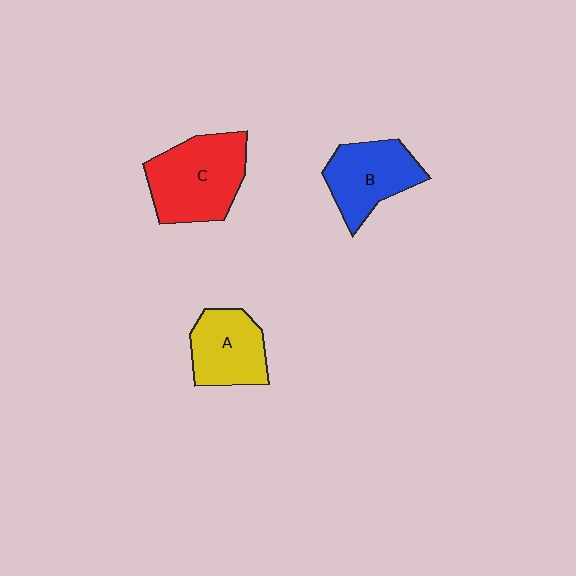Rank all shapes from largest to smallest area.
From largest to smallest: C (red), B (blue), A (yellow).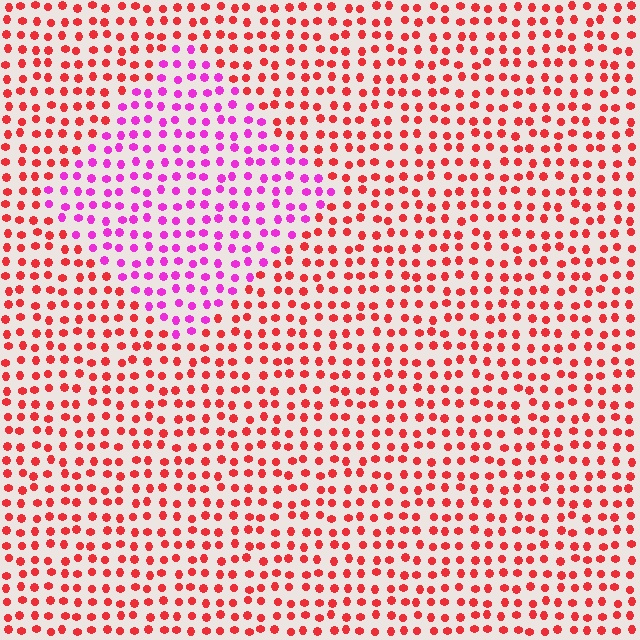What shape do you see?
I see a diamond.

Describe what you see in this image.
The image is filled with small red elements in a uniform arrangement. A diamond-shaped region is visible where the elements are tinted to a slightly different hue, forming a subtle color boundary.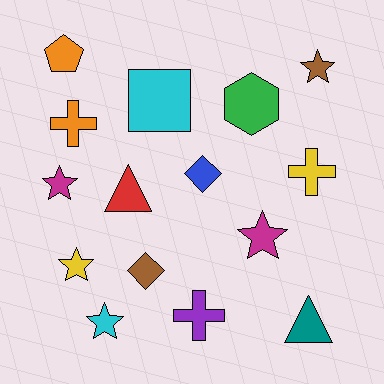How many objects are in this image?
There are 15 objects.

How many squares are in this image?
There is 1 square.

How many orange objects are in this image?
There are 2 orange objects.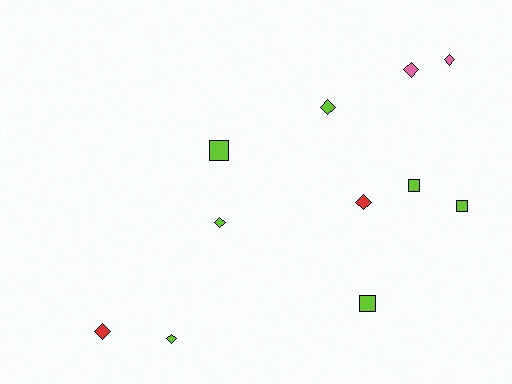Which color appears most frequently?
Lime, with 7 objects.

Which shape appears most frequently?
Diamond, with 7 objects.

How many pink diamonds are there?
There are 2 pink diamonds.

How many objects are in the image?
There are 11 objects.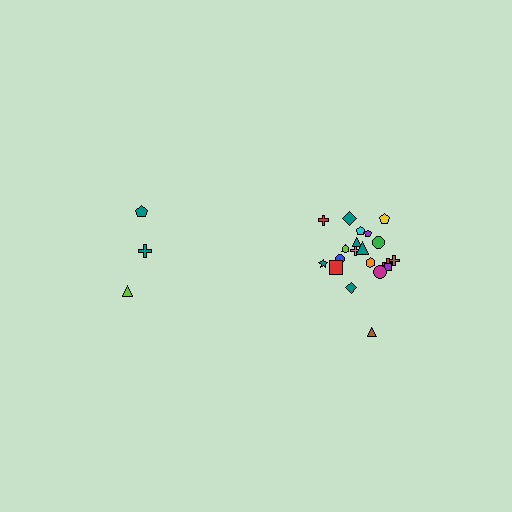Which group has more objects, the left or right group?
The right group.